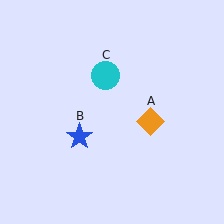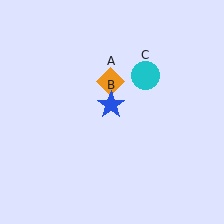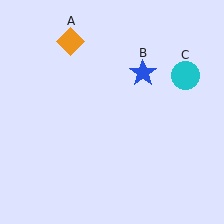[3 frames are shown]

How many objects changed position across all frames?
3 objects changed position: orange diamond (object A), blue star (object B), cyan circle (object C).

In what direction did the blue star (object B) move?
The blue star (object B) moved up and to the right.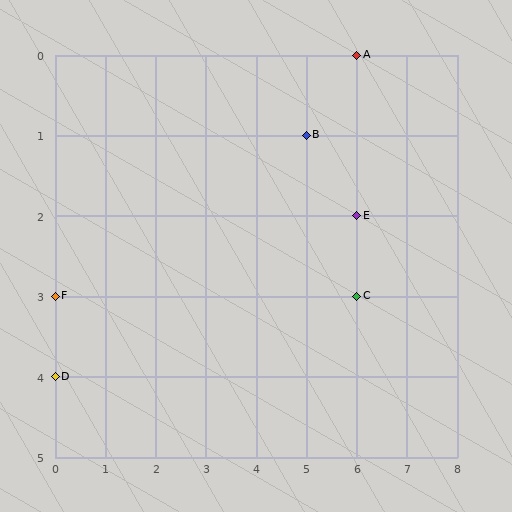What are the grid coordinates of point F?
Point F is at grid coordinates (0, 3).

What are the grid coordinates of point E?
Point E is at grid coordinates (6, 2).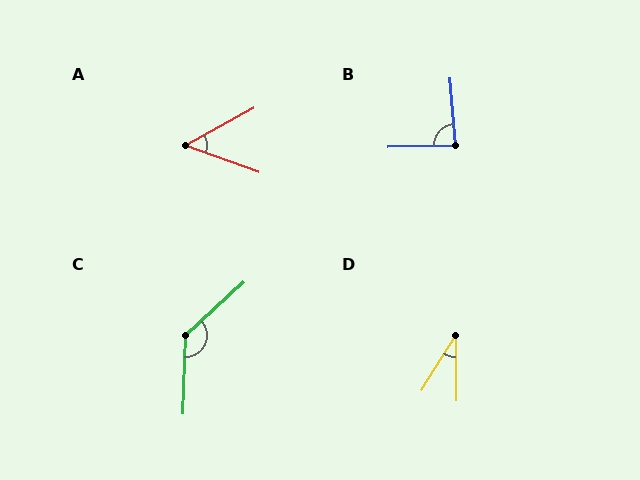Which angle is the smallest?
D, at approximately 33 degrees.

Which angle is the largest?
C, at approximately 134 degrees.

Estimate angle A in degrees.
Approximately 49 degrees.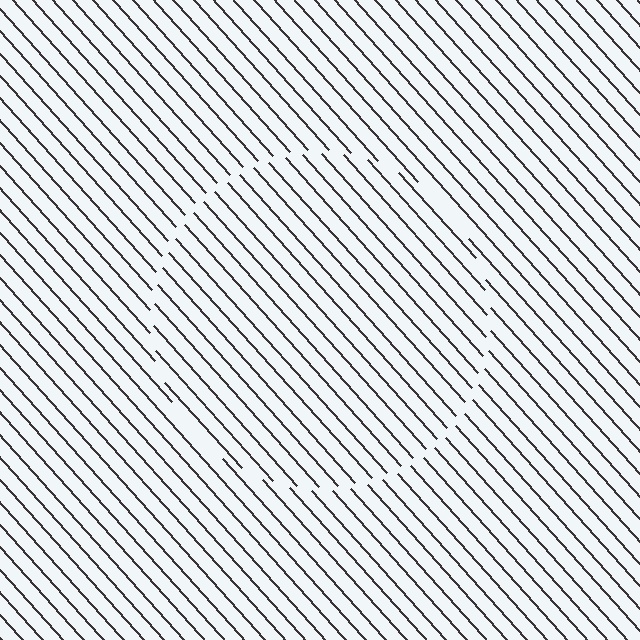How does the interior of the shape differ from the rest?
The interior of the shape contains the same grating, shifted by half a period — the contour is defined by the phase discontinuity where line-ends from the inner and outer gratings abut.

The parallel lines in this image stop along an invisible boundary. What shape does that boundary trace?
An illusory circle. The interior of the shape contains the same grating, shifted by half a period — the contour is defined by the phase discontinuity where line-ends from the inner and outer gratings abut.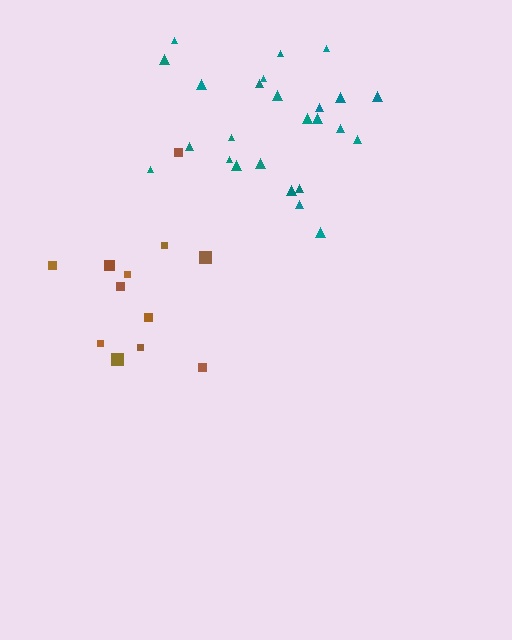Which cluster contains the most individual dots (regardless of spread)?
Teal (25).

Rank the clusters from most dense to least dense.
teal, brown.